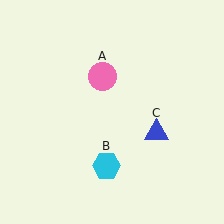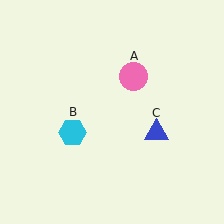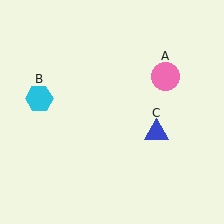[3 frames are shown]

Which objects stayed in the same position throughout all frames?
Blue triangle (object C) remained stationary.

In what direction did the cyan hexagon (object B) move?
The cyan hexagon (object B) moved up and to the left.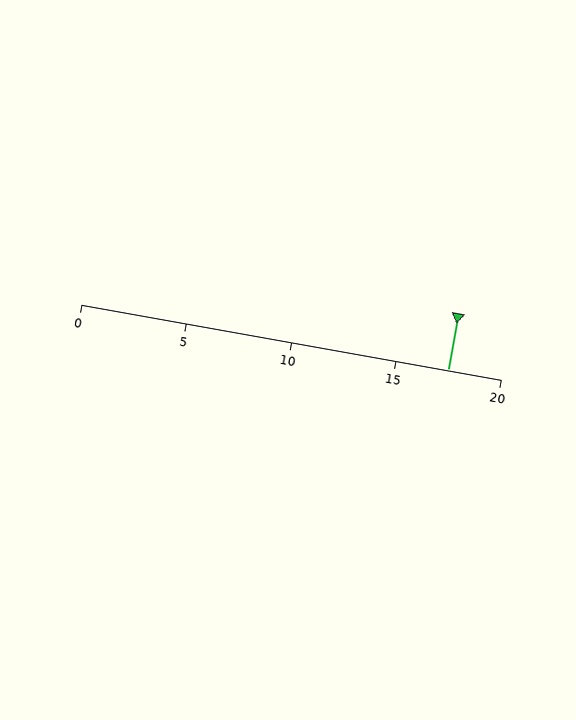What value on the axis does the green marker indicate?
The marker indicates approximately 17.5.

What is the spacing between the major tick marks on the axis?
The major ticks are spaced 5 apart.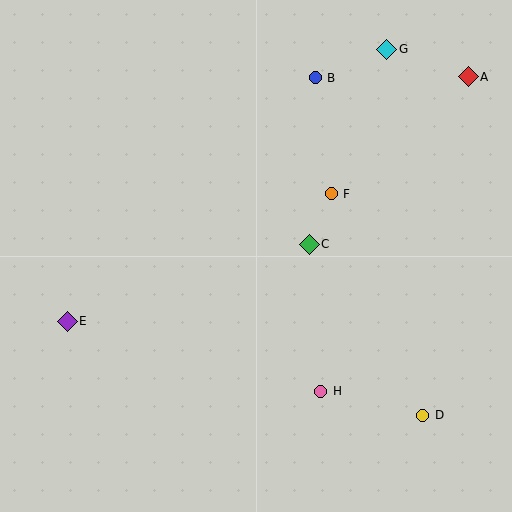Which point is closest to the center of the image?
Point C at (309, 244) is closest to the center.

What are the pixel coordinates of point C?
Point C is at (309, 244).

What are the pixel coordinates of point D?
Point D is at (423, 415).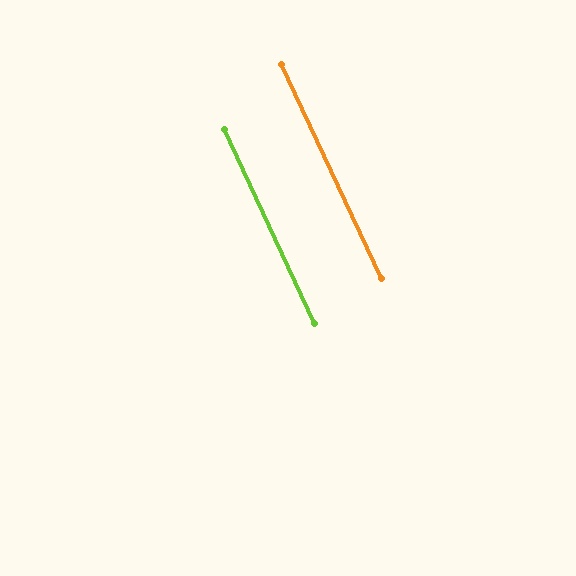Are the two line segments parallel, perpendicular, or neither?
Parallel — their directions differ by only 0.1°.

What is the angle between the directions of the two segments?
Approximately 0 degrees.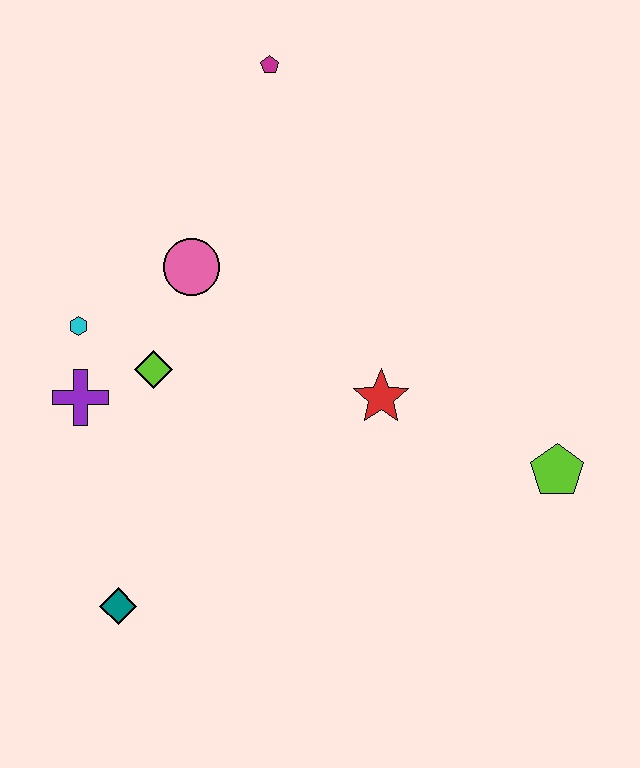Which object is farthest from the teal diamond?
The magenta pentagon is farthest from the teal diamond.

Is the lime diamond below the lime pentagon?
No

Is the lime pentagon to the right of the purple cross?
Yes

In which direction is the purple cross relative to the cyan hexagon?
The purple cross is below the cyan hexagon.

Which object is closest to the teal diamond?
The purple cross is closest to the teal diamond.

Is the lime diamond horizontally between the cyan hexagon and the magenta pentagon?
Yes